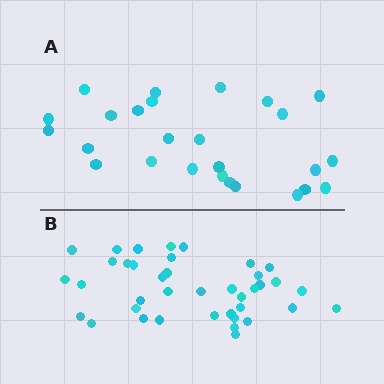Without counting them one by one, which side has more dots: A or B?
Region B (the bottom region) has more dots.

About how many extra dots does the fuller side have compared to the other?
Region B has approximately 15 more dots than region A.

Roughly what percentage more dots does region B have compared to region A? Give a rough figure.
About 50% more.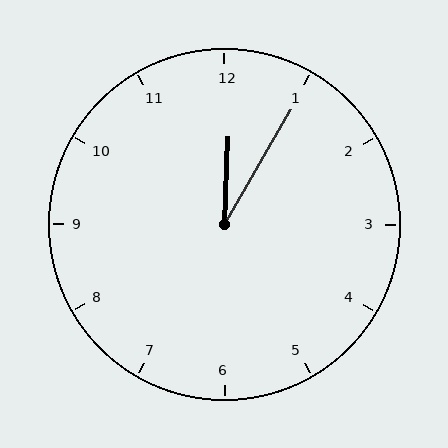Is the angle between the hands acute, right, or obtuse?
It is acute.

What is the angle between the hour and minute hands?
Approximately 28 degrees.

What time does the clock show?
12:05.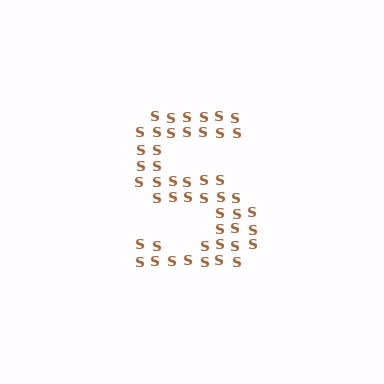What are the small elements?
The small elements are letter S's.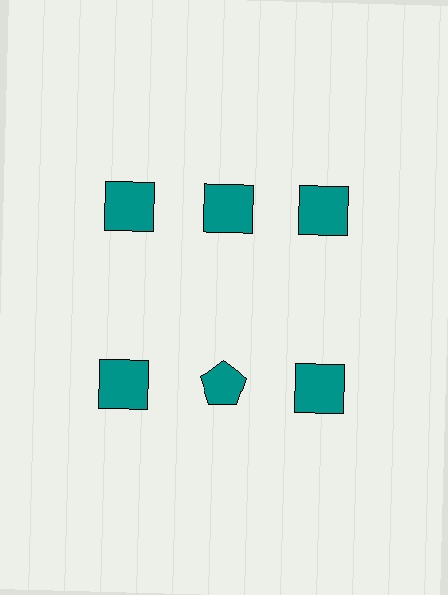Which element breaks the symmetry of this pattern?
The teal pentagon in the second row, second from left column breaks the symmetry. All other shapes are teal squares.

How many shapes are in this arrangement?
There are 6 shapes arranged in a grid pattern.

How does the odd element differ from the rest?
It has a different shape: pentagon instead of square.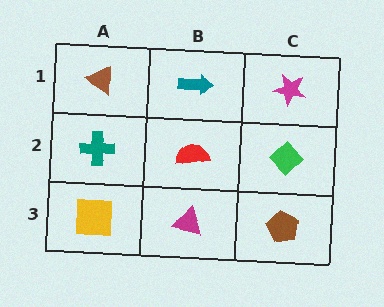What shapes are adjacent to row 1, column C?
A green diamond (row 2, column C), a teal arrow (row 1, column B).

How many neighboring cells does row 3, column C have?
2.